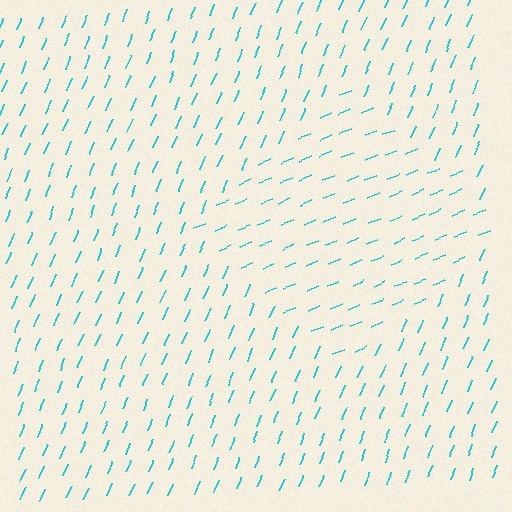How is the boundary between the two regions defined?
The boundary is defined purely by a change in line orientation (approximately 45 degrees difference). All lines are the same color and thickness.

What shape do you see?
I see a diamond.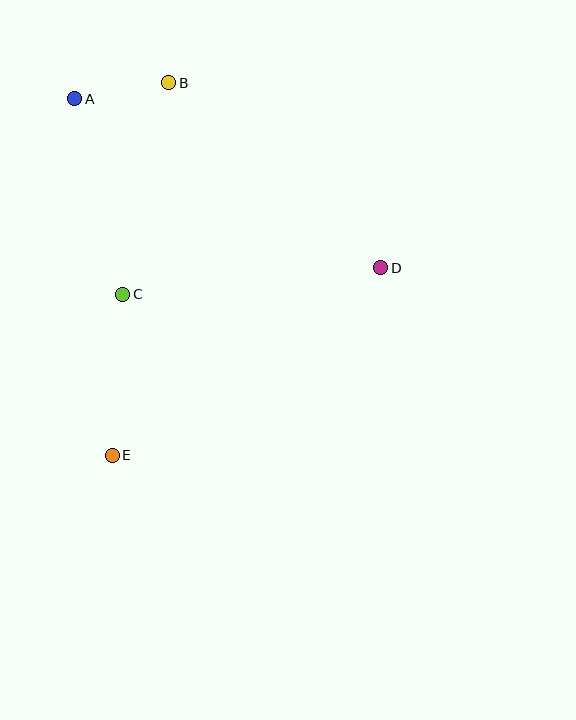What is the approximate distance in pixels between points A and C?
The distance between A and C is approximately 201 pixels.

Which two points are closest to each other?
Points A and B are closest to each other.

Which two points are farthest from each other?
Points B and E are farthest from each other.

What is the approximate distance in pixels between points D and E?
The distance between D and E is approximately 328 pixels.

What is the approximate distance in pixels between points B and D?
The distance between B and D is approximately 282 pixels.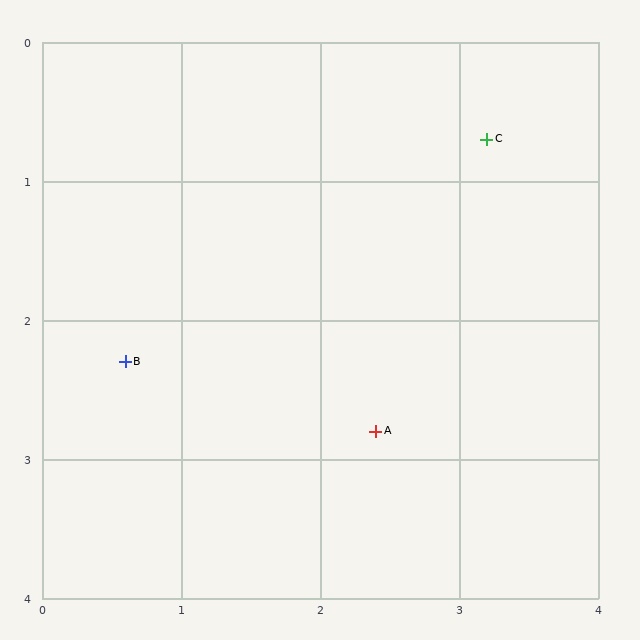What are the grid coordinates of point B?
Point B is at approximately (0.6, 2.3).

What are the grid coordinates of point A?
Point A is at approximately (2.4, 2.8).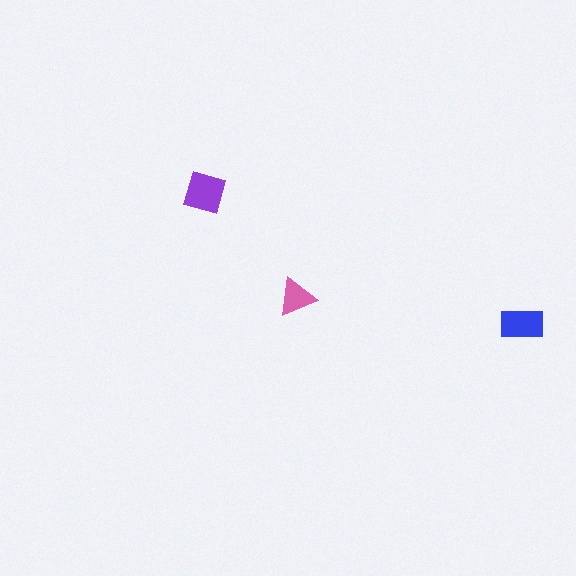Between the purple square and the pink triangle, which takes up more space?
The purple square.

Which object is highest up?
The purple square is topmost.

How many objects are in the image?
There are 3 objects in the image.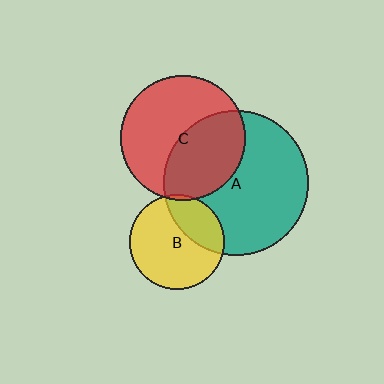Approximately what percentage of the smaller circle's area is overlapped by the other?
Approximately 30%.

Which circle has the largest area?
Circle A (teal).